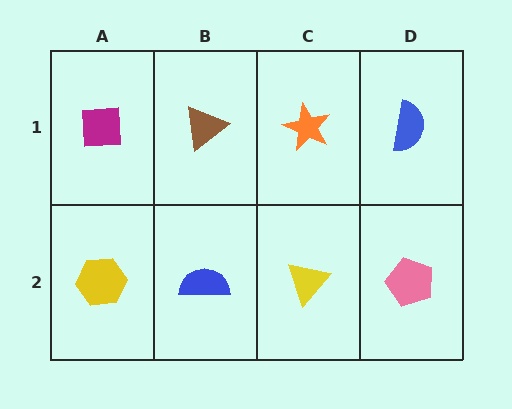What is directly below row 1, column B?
A blue semicircle.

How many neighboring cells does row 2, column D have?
2.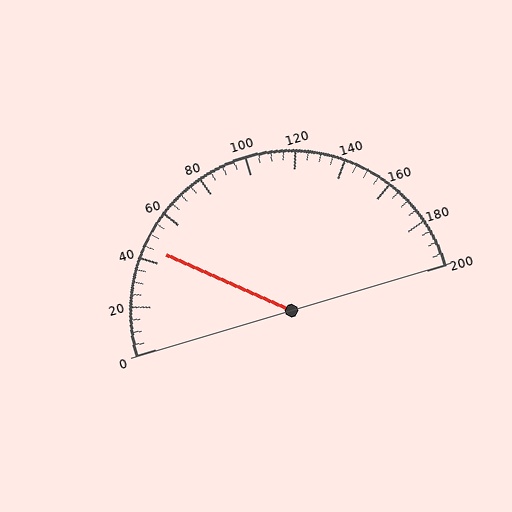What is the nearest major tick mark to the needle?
The nearest major tick mark is 40.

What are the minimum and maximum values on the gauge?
The gauge ranges from 0 to 200.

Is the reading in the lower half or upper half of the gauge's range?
The reading is in the lower half of the range (0 to 200).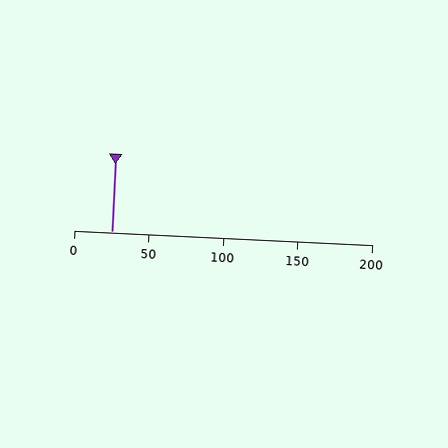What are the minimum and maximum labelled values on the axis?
The axis runs from 0 to 200.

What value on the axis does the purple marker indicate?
The marker indicates approximately 25.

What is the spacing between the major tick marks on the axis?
The major ticks are spaced 50 apart.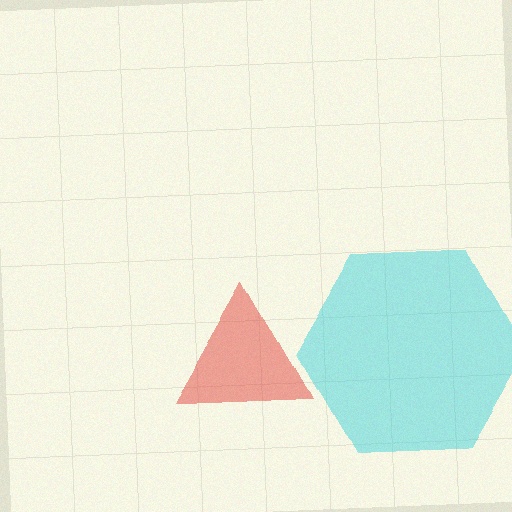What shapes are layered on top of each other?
The layered shapes are: a cyan hexagon, a red triangle.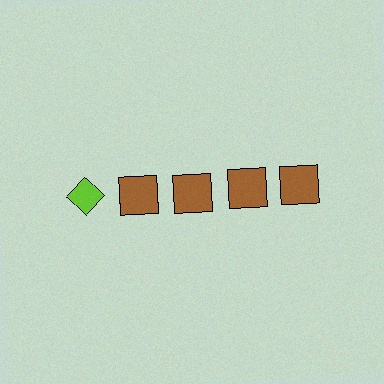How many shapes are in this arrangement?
There are 5 shapes arranged in a grid pattern.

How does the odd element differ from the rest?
It differs in both color (lime instead of brown) and shape (diamond instead of square).